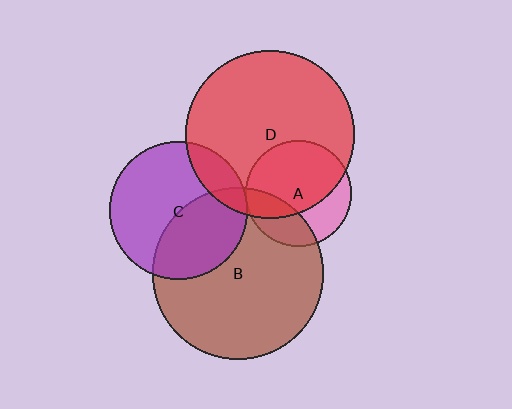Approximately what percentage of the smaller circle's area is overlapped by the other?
Approximately 40%.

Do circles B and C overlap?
Yes.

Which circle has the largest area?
Circle B (brown).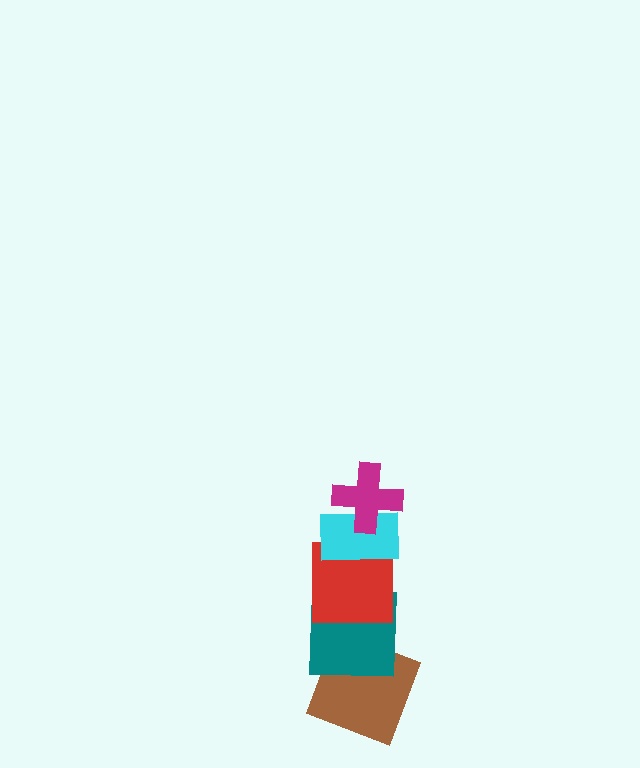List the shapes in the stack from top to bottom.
From top to bottom: the magenta cross, the cyan rectangle, the red square, the teal square, the brown square.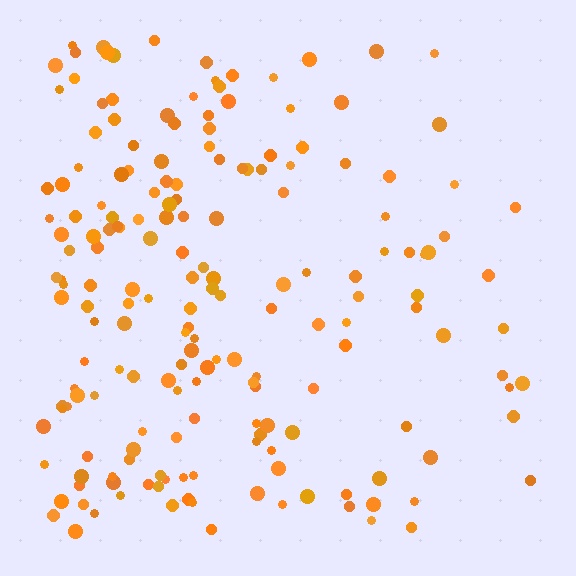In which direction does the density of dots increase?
From right to left, with the left side densest.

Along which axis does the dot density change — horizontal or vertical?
Horizontal.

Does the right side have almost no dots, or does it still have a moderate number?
Still a moderate number, just noticeably fewer than the left.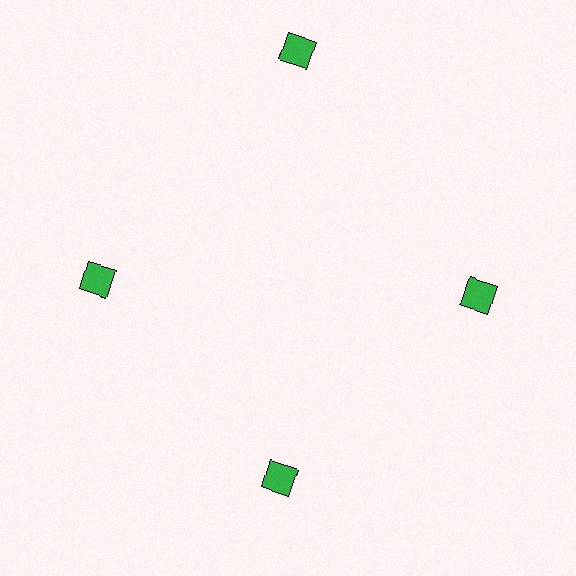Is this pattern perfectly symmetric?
No. The 4 green diamonds are arranged in a ring, but one element near the 12 o'clock position is pushed outward from the center, breaking the 4-fold rotational symmetry.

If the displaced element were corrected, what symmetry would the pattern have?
It would have 4-fold rotational symmetry — the pattern would map onto itself every 90 degrees.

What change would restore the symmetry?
The symmetry would be restored by moving it inward, back onto the ring so that all 4 diamonds sit at equal angles and equal distance from the center.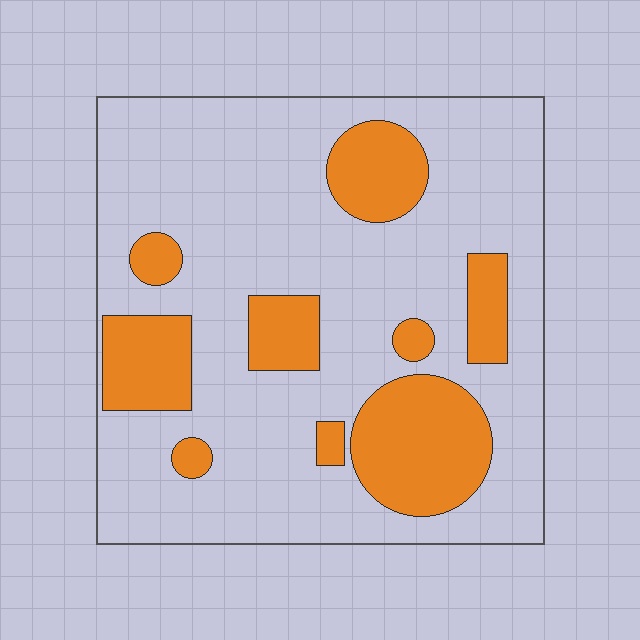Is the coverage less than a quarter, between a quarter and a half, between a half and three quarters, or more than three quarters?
Less than a quarter.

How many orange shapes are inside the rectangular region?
9.